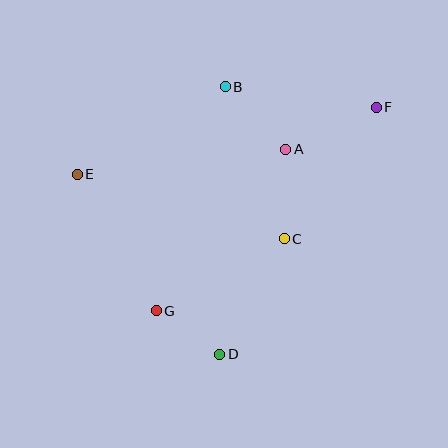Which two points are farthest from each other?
Points E and F are farthest from each other.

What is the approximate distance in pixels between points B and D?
The distance between B and D is approximately 268 pixels.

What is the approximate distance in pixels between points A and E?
The distance between A and E is approximately 210 pixels.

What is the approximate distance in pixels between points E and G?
The distance between E and G is approximately 157 pixels.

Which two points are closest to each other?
Points D and G are closest to each other.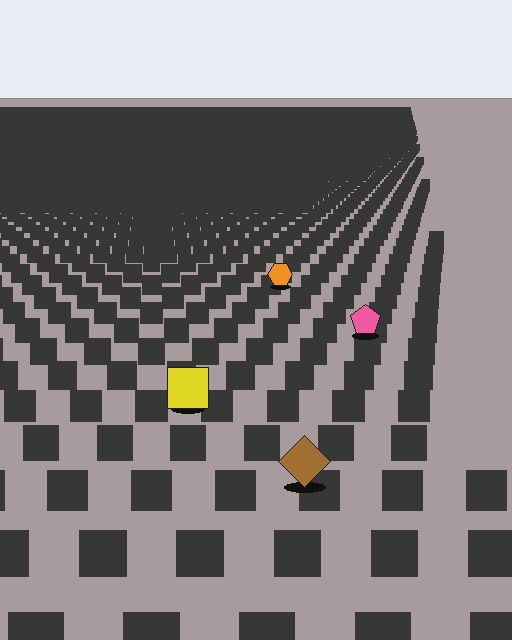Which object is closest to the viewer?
The brown diamond is closest. The texture marks near it are larger and more spread out.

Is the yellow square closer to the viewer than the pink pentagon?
Yes. The yellow square is closer — you can tell from the texture gradient: the ground texture is coarser near it.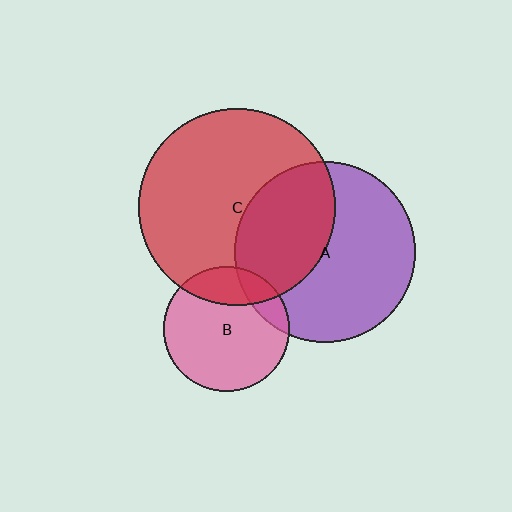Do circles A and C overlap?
Yes.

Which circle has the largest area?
Circle C (red).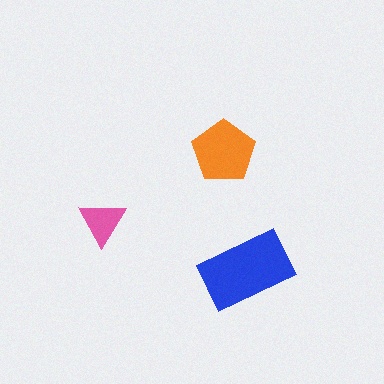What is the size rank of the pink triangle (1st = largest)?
3rd.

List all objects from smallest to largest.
The pink triangle, the orange pentagon, the blue rectangle.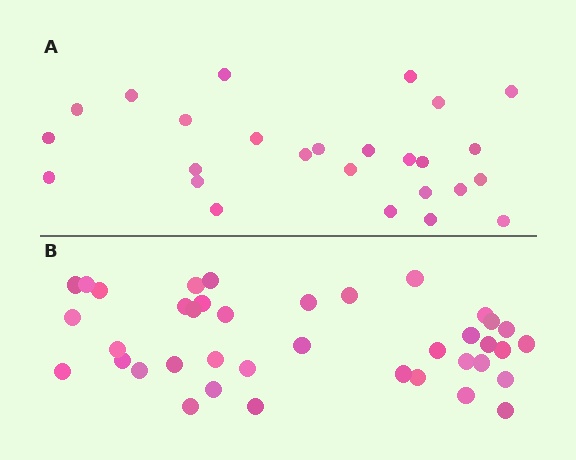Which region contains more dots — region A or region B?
Region B (the bottom region) has more dots.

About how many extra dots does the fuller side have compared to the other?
Region B has approximately 15 more dots than region A.